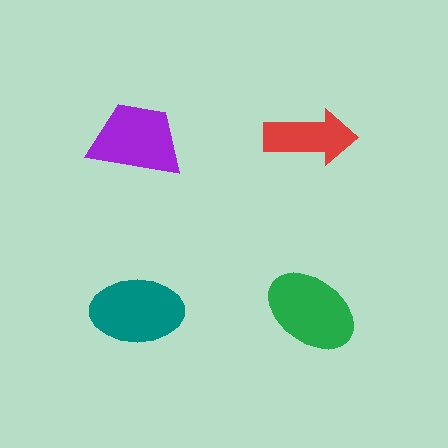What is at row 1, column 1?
A purple trapezoid.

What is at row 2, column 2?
A green ellipse.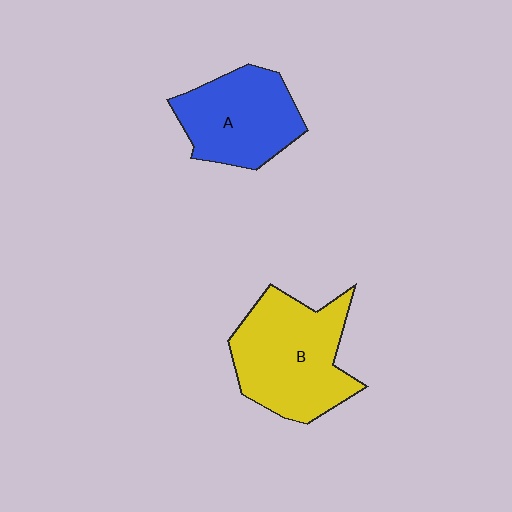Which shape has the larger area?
Shape B (yellow).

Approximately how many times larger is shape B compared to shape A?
Approximately 1.3 times.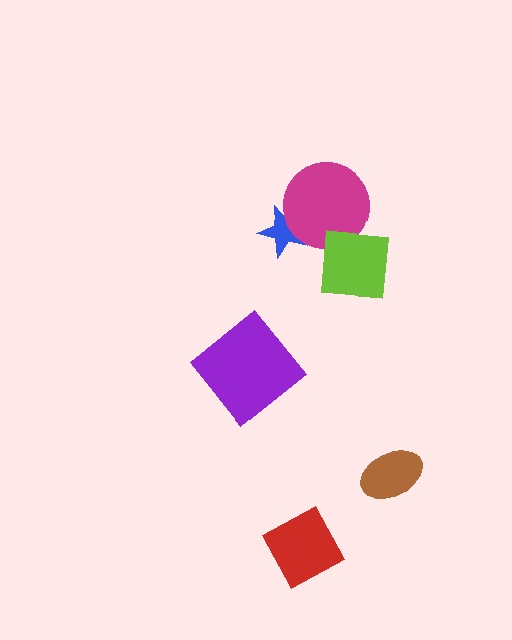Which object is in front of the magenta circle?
The lime square is in front of the magenta circle.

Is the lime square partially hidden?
No, no other shape covers it.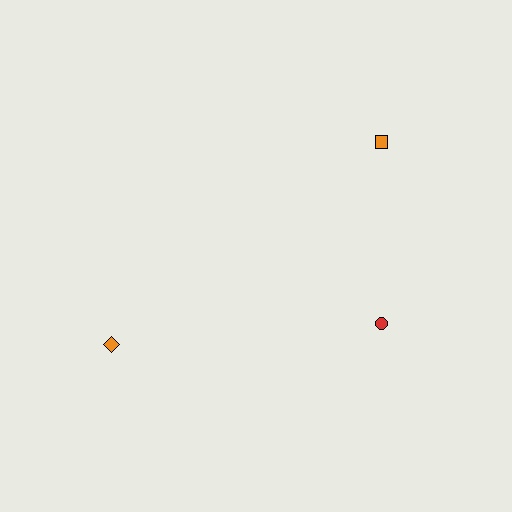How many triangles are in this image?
There are no triangles.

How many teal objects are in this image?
There are no teal objects.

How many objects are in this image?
There are 3 objects.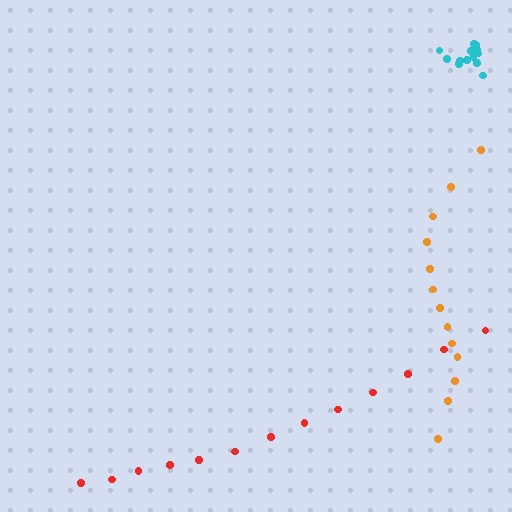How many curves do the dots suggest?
There are 3 distinct paths.